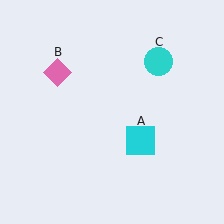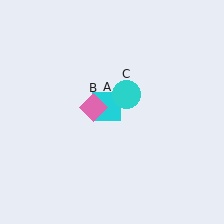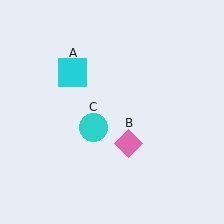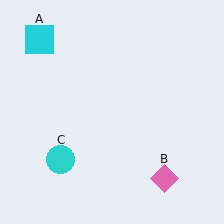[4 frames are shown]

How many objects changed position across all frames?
3 objects changed position: cyan square (object A), pink diamond (object B), cyan circle (object C).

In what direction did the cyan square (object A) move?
The cyan square (object A) moved up and to the left.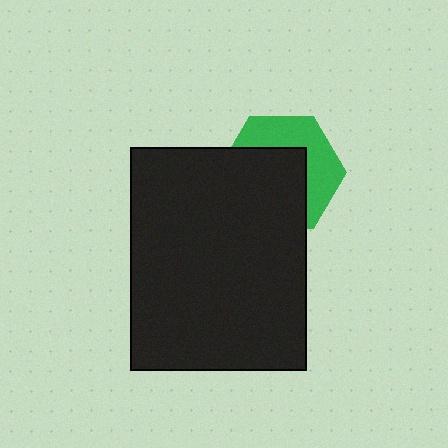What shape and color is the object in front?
The object in front is a black rectangle.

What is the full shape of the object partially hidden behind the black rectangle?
The partially hidden object is a green hexagon.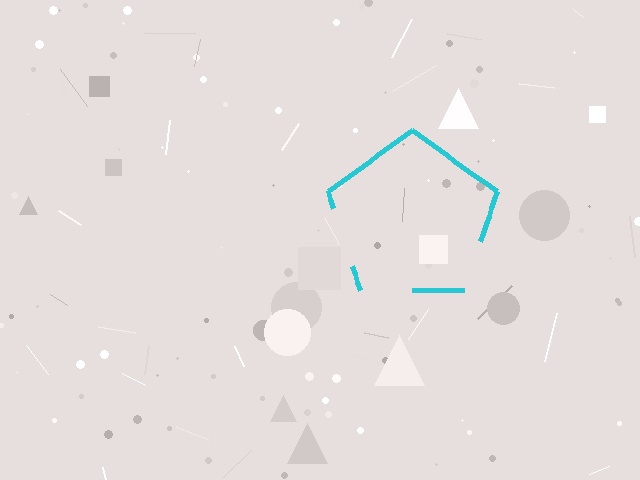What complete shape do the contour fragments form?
The contour fragments form a pentagon.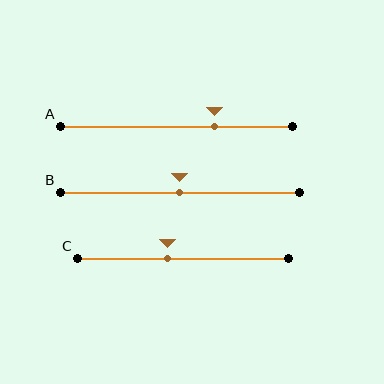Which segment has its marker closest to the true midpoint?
Segment B has its marker closest to the true midpoint.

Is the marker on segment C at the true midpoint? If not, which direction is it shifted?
No, the marker on segment C is shifted to the left by about 7% of the segment length.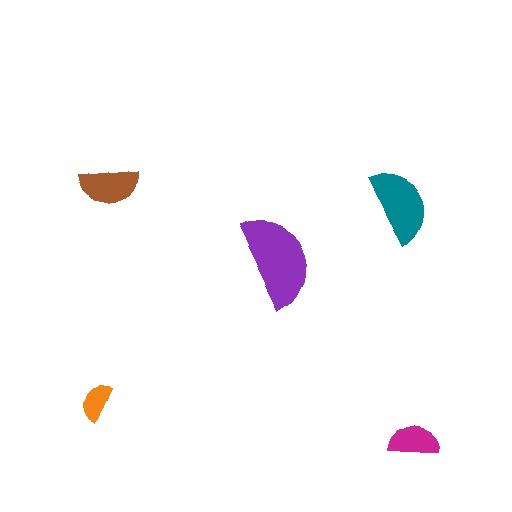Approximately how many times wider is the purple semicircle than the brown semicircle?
About 1.5 times wider.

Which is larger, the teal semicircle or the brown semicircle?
The teal one.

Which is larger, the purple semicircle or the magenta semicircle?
The purple one.